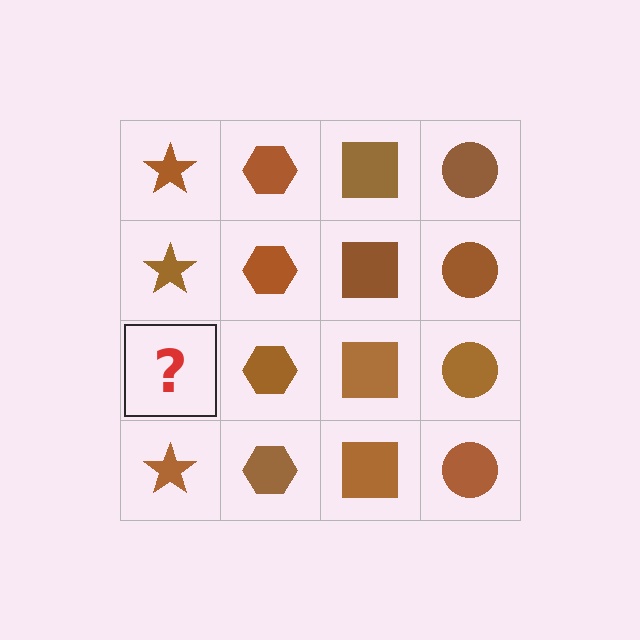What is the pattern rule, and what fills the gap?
The rule is that each column has a consistent shape. The gap should be filled with a brown star.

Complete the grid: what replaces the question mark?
The question mark should be replaced with a brown star.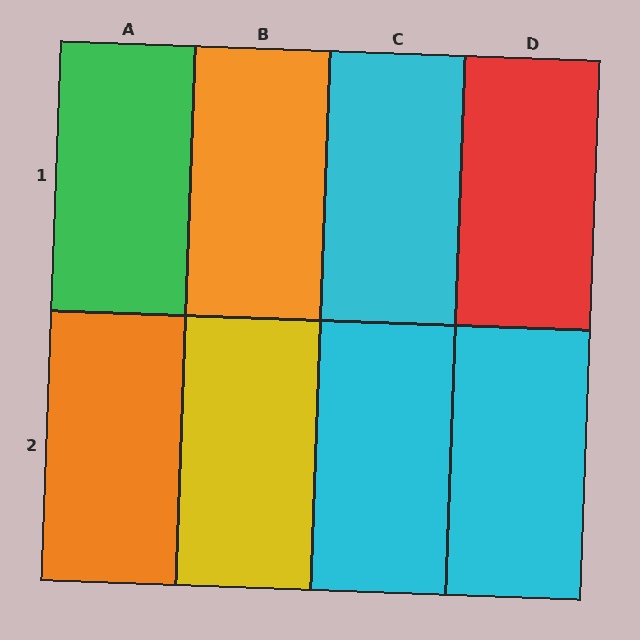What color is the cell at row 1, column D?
Red.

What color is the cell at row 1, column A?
Green.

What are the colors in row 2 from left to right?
Orange, yellow, cyan, cyan.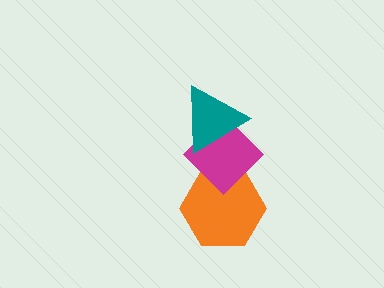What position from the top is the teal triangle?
The teal triangle is 1st from the top.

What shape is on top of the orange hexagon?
The magenta diamond is on top of the orange hexagon.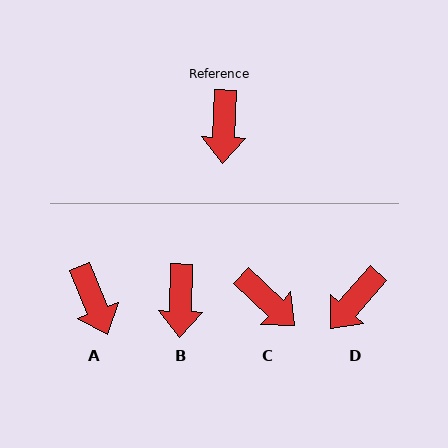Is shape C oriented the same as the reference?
No, it is off by about 49 degrees.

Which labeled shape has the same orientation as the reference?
B.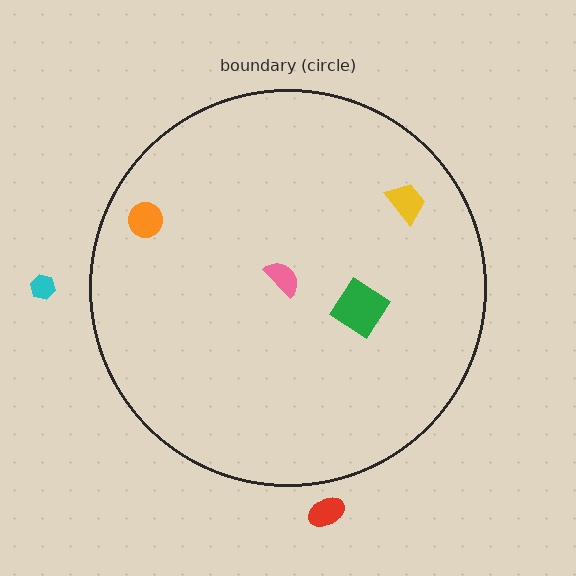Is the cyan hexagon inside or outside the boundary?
Outside.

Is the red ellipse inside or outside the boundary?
Outside.